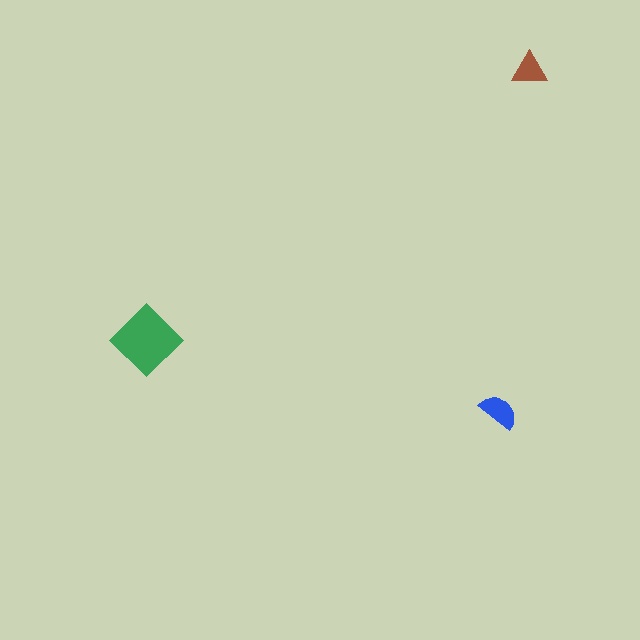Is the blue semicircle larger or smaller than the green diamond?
Smaller.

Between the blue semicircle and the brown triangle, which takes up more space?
The blue semicircle.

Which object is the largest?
The green diamond.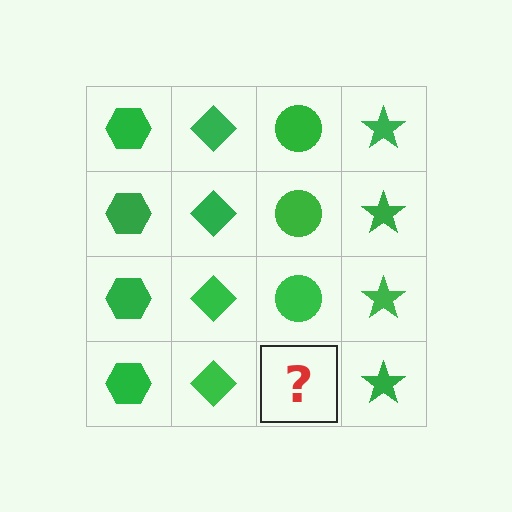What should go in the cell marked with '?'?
The missing cell should contain a green circle.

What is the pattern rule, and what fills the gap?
The rule is that each column has a consistent shape. The gap should be filled with a green circle.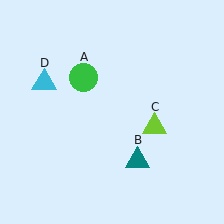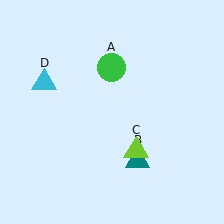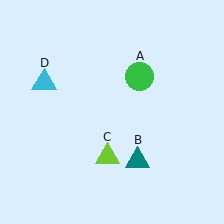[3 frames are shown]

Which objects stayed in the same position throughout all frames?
Teal triangle (object B) and cyan triangle (object D) remained stationary.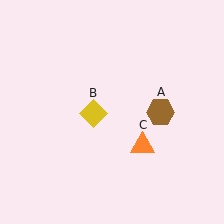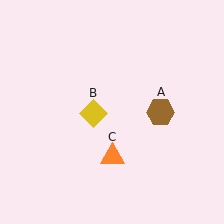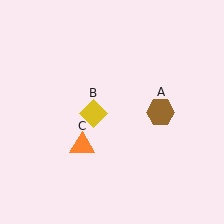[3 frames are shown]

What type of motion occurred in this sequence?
The orange triangle (object C) rotated clockwise around the center of the scene.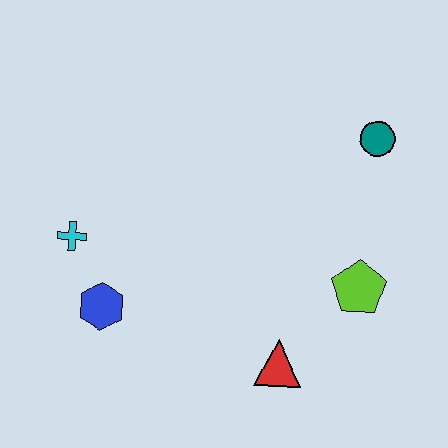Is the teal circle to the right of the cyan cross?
Yes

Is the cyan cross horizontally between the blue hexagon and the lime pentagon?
No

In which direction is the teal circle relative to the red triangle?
The teal circle is above the red triangle.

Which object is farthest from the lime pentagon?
The cyan cross is farthest from the lime pentagon.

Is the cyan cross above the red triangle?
Yes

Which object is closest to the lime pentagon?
The red triangle is closest to the lime pentagon.